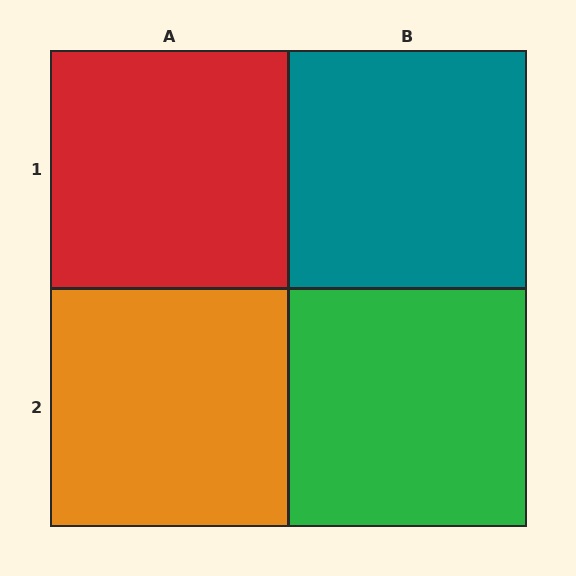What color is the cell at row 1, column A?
Red.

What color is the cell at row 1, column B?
Teal.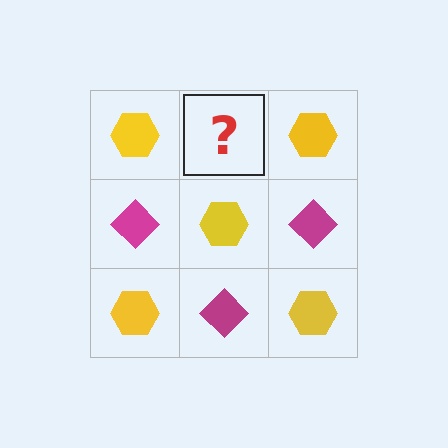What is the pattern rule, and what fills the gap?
The rule is that it alternates yellow hexagon and magenta diamond in a checkerboard pattern. The gap should be filled with a magenta diamond.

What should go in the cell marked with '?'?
The missing cell should contain a magenta diamond.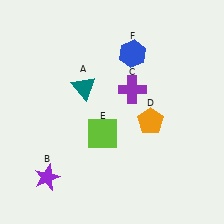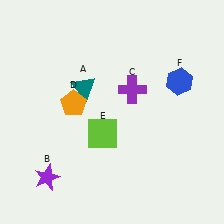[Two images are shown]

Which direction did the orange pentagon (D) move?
The orange pentagon (D) moved left.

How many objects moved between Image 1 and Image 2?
2 objects moved between the two images.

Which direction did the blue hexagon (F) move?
The blue hexagon (F) moved right.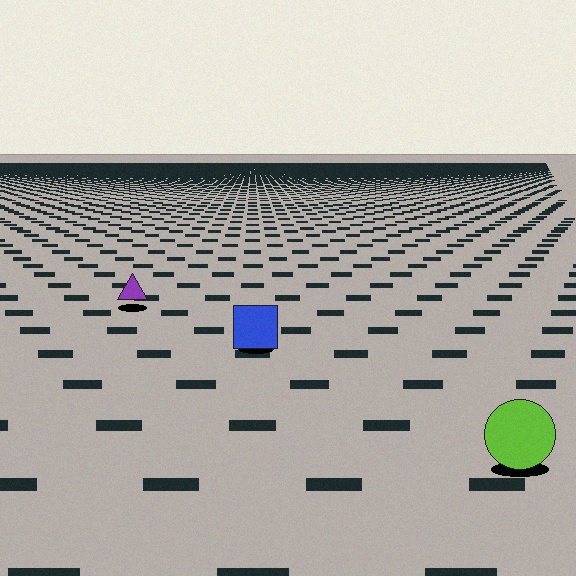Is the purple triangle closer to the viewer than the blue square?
No. The blue square is closer — you can tell from the texture gradient: the ground texture is coarser near it.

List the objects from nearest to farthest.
From nearest to farthest: the lime circle, the blue square, the purple triangle.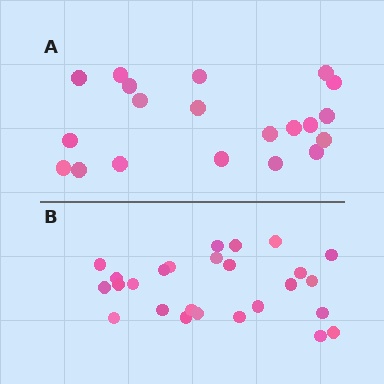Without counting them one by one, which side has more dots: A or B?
Region B (the bottom region) has more dots.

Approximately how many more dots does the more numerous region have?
Region B has about 6 more dots than region A.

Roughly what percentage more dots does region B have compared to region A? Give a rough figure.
About 30% more.